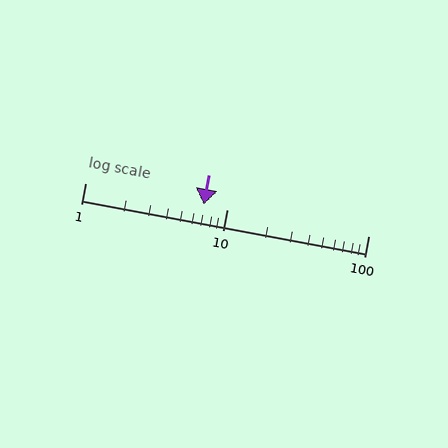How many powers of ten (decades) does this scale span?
The scale spans 2 decades, from 1 to 100.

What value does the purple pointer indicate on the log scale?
The pointer indicates approximately 6.9.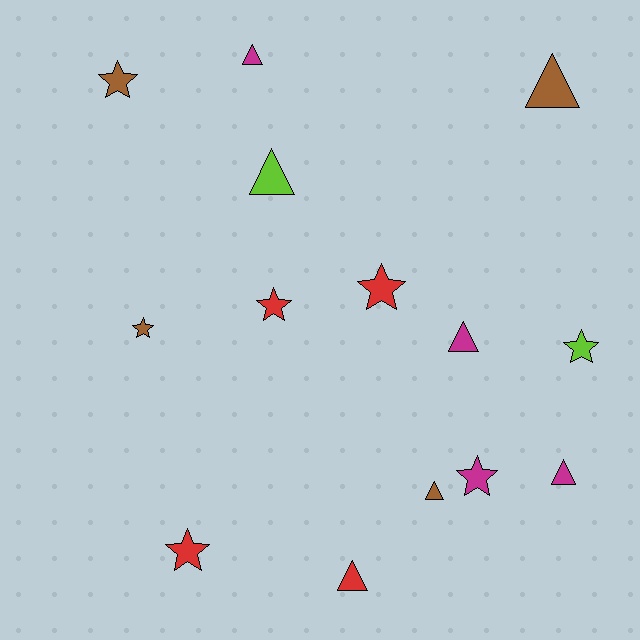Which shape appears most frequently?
Triangle, with 7 objects.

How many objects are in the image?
There are 14 objects.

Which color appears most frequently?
Red, with 4 objects.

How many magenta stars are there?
There is 1 magenta star.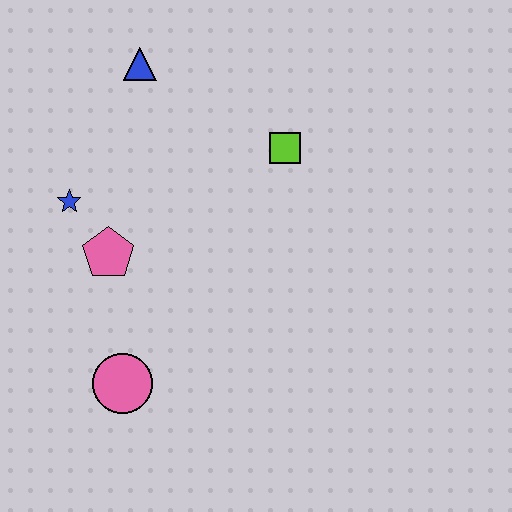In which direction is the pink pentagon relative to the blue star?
The pink pentagon is below the blue star.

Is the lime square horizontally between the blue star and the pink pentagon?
No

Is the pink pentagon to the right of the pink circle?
No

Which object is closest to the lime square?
The blue triangle is closest to the lime square.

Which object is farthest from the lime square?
The pink circle is farthest from the lime square.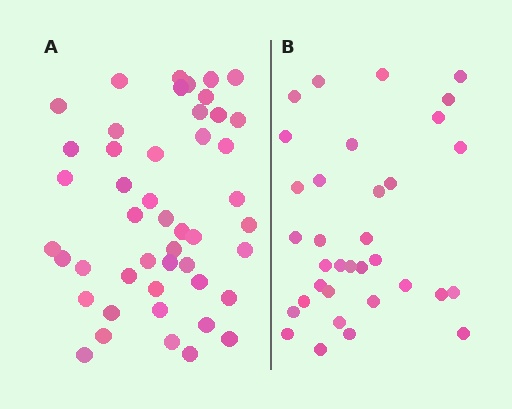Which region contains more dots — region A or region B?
Region A (the left region) has more dots.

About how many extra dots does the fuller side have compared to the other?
Region A has approximately 15 more dots than region B.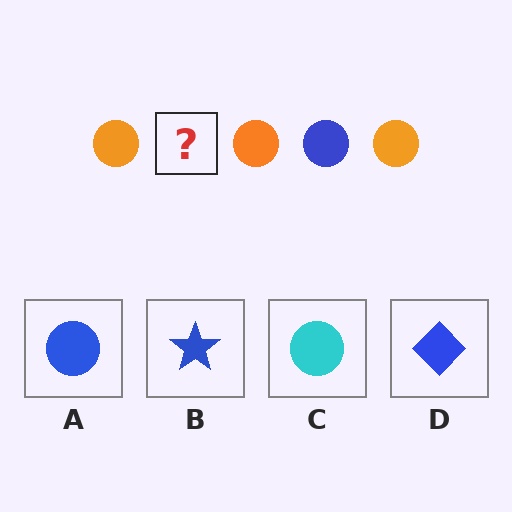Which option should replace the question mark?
Option A.